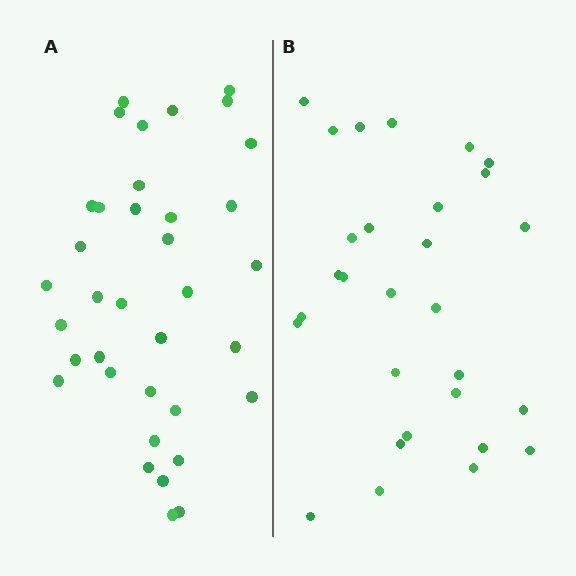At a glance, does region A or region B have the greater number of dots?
Region A (the left region) has more dots.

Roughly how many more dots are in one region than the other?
Region A has roughly 8 or so more dots than region B.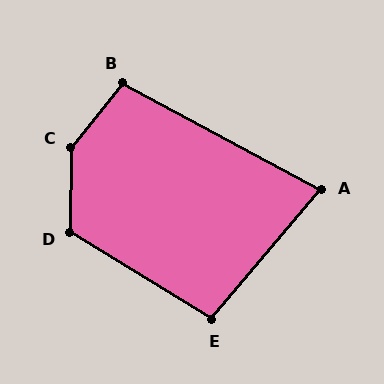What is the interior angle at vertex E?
Approximately 99 degrees (obtuse).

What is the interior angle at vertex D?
Approximately 120 degrees (obtuse).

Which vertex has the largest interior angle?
C, at approximately 142 degrees.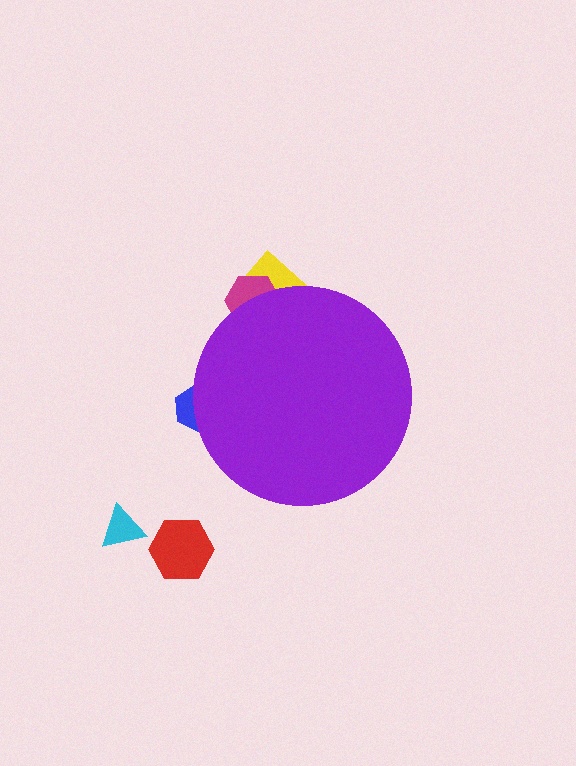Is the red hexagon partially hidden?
No, the red hexagon is fully visible.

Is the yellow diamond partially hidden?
Yes, the yellow diamond is partially hidden behind the purple circle.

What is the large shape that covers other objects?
A purple circle.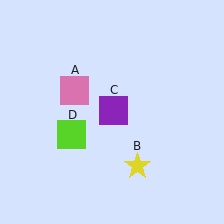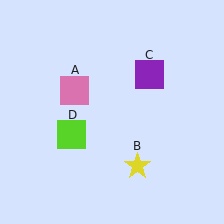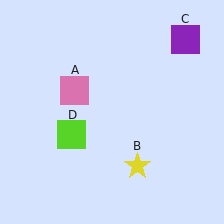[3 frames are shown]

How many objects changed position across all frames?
1 object changed position: purple square (object C).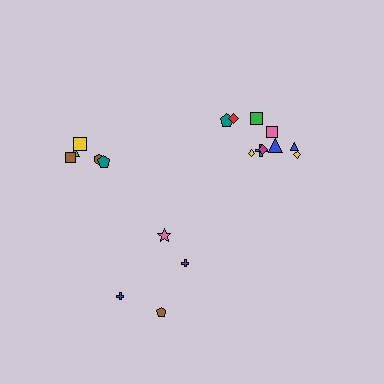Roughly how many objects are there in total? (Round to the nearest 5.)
Roughly 20 objects in total.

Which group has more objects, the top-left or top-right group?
The top-right group.